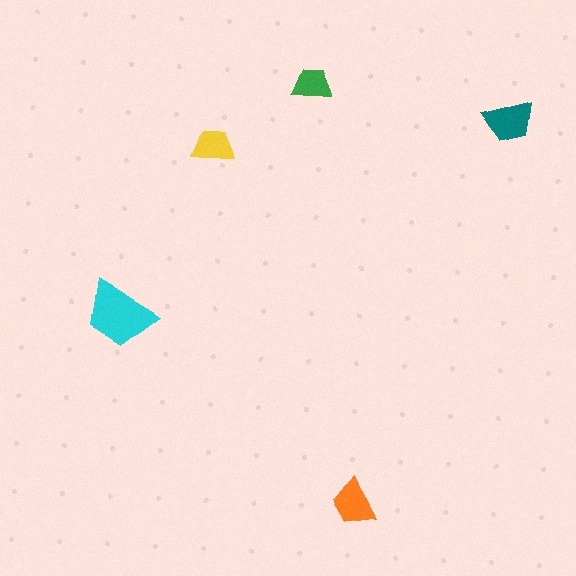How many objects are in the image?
There are 5 objects in the image.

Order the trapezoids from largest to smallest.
the cyan one, the teal one, the orange one, the yellow one, the green one.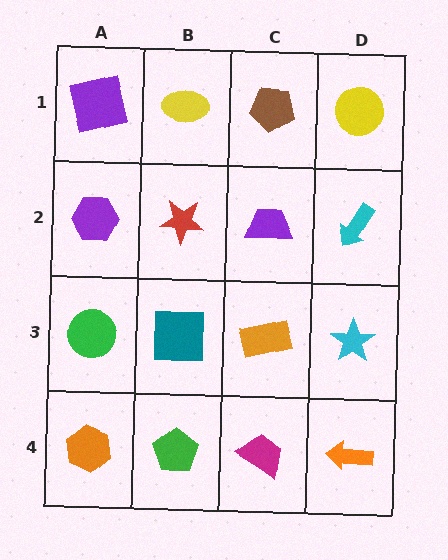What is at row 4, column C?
A magenta trapezoid.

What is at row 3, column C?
An orange rectangle.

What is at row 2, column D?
A cyan arrow.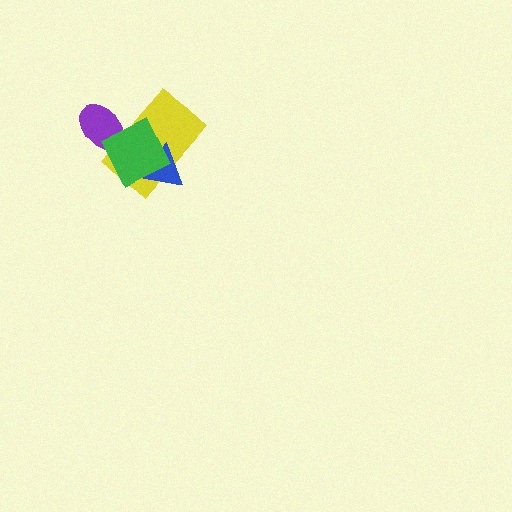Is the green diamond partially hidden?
No, no other shape covers it.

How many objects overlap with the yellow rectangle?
3 objects overlap with the yellow rectangle.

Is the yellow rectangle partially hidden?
Yes, it is partially covered by another shape.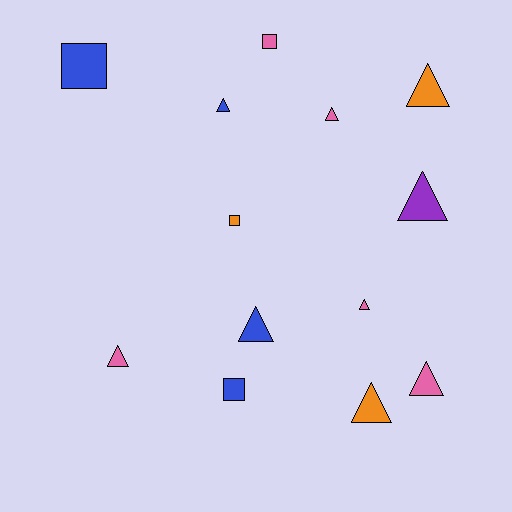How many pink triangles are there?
There are 4 pink triangles.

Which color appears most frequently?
Pink, with 5 objects.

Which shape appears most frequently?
Triangle, with 9 objects.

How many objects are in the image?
There are 13 objects.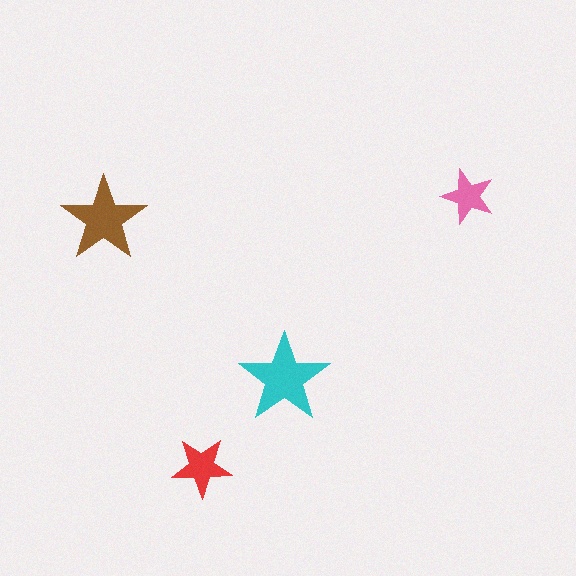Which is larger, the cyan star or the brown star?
The cyan one.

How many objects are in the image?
There are 4 objects in the image.